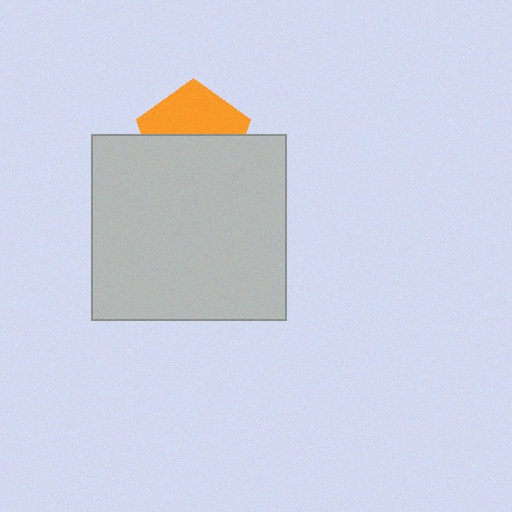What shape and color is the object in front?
The object in front is a light gray rectangle.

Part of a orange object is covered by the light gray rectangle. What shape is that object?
It is a pentagon.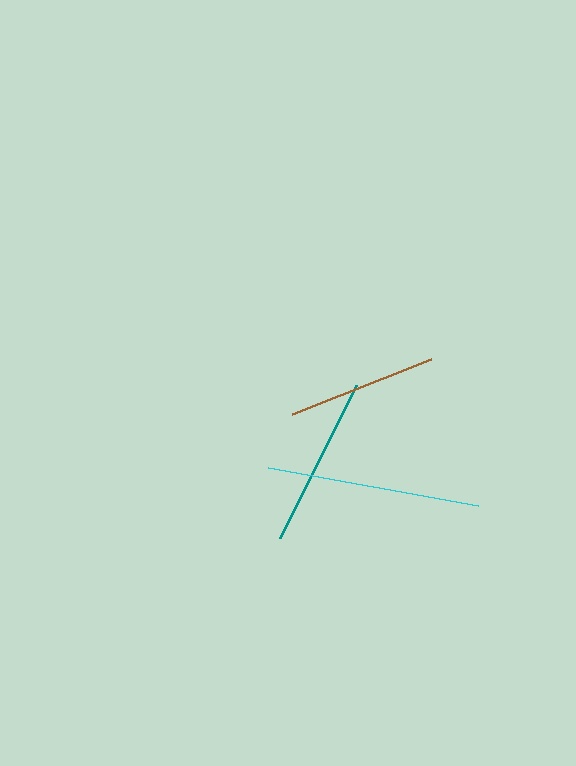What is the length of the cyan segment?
The cyan segment is approximately 214 pixels long.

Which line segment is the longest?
The cyan line is the longest at approximately 214 pixels.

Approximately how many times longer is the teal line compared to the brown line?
The teal line is approximately 1.1 times the length of the brown line.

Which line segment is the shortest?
The brown line is the shortest at approximately 149 pixels.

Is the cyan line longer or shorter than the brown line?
The cyan line is longer than the brown line.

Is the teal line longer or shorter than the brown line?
The teal line is longer than the brown line.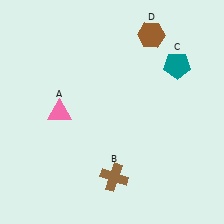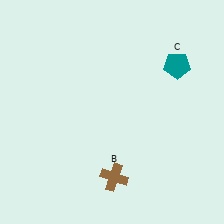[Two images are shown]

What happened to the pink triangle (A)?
The pink triangle (A) was removed in Image 2. It was in the bottom-left area of Image 1.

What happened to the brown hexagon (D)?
The brown hexagon (D) was removed in Image 2. It was in the top-right area of Image 1.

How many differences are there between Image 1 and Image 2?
There are 2 differences between the two images.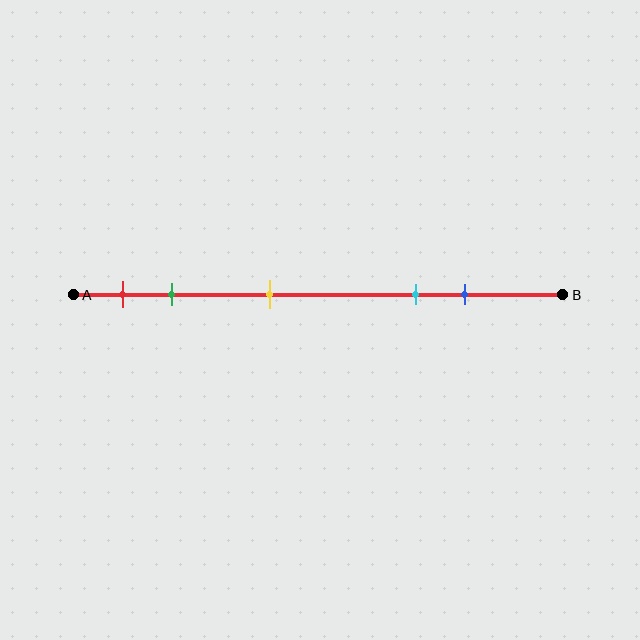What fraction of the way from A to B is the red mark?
The red mark is approximately 10% (0.1) of the way from A to B.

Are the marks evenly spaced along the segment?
No, the marks are not evenly spaced.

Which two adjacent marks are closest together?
The red and green marks are the closest adjacent pair.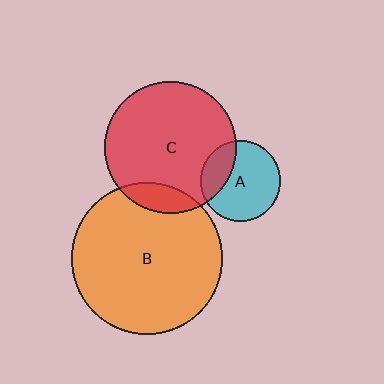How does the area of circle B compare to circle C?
Approximately 1.3 times.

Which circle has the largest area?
Circle B (orange).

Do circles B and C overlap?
Yes.